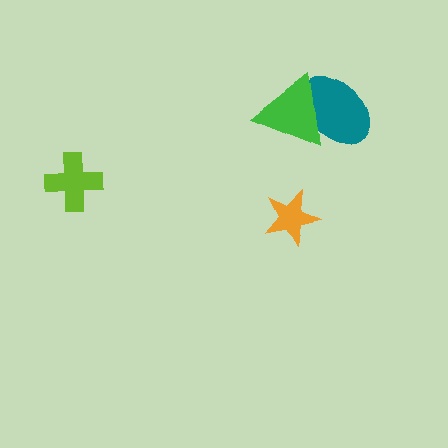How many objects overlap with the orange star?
0 objects overlap with the orange star.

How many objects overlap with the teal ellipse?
1 object overlaps with the teal ellipse.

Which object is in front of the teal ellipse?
The green triangle is in front of the teal ellipse.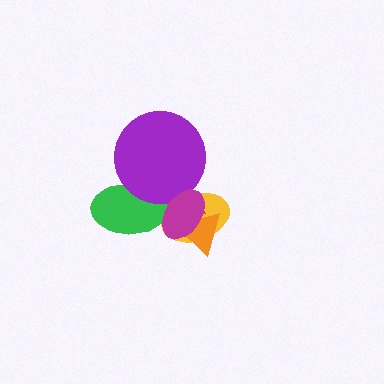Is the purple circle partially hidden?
Yes, it is partially covered by another shape.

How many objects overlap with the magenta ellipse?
5 objects overlap with the magenta ellipse.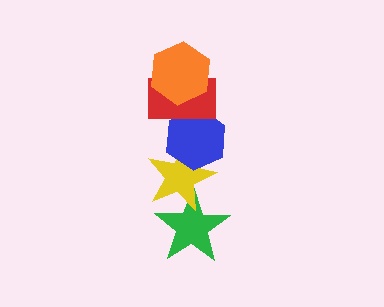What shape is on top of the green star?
The yellow star is on top of the green star.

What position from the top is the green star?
The green star is 5th from the top.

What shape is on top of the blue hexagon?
The red rectangle is on top of the blue hexagon.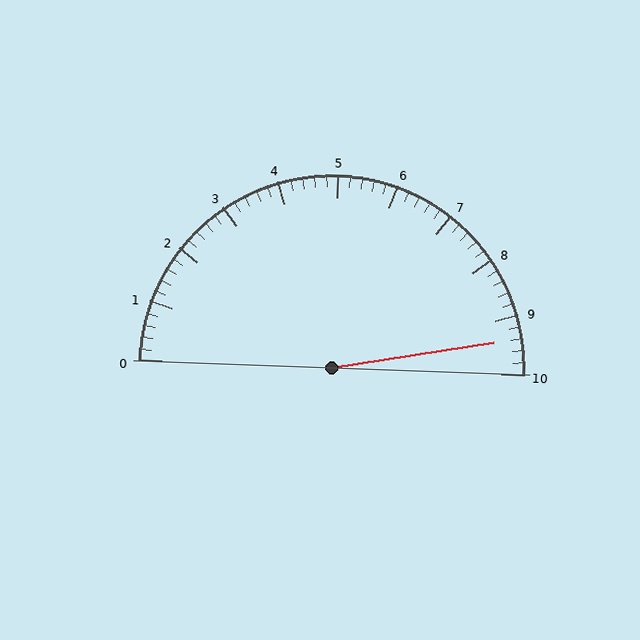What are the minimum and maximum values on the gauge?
The gauge ranges from 0 to 10.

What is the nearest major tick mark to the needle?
The nearest major tick mark is 9.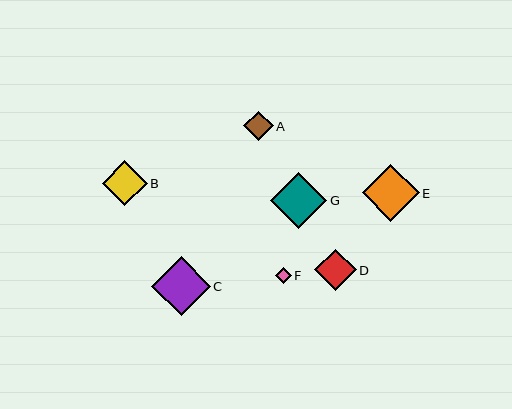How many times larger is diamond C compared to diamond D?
Diamond C is approximately 1.4 times the size of diamond D.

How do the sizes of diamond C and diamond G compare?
Diamond C and diamond G are approximately the same size.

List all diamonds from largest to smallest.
From largest to smallest: C, E, G, B, D, A, F.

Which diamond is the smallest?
Diamond F is the smallest with a size of approximately 16 pixels.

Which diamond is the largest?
Diamond C is the largest with a size of approximately 59 pixels.